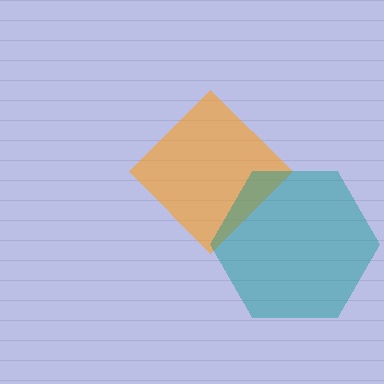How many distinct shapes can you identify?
There are 2 distinct shapes: an orange diamond, a teal hexagon.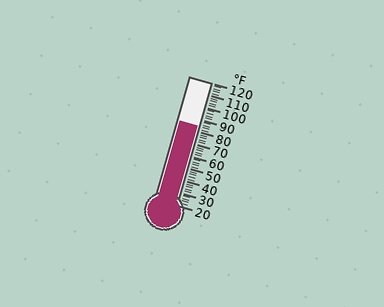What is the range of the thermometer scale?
The thermometer scale ranges from 20°F to 120°F.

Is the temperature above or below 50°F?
The temperature is above 50°F.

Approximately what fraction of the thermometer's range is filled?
The thermometer is filled to approximately 65% of its range.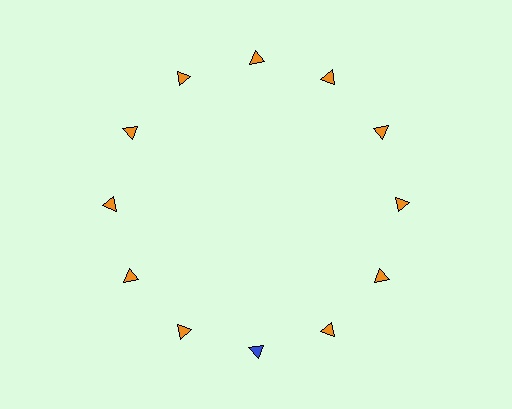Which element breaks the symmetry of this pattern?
The blue triangle at roughly the 6 o'clock position breaks the symmetry. All other shapes are orange triangles.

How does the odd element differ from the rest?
It has a different color: blue instead of orange.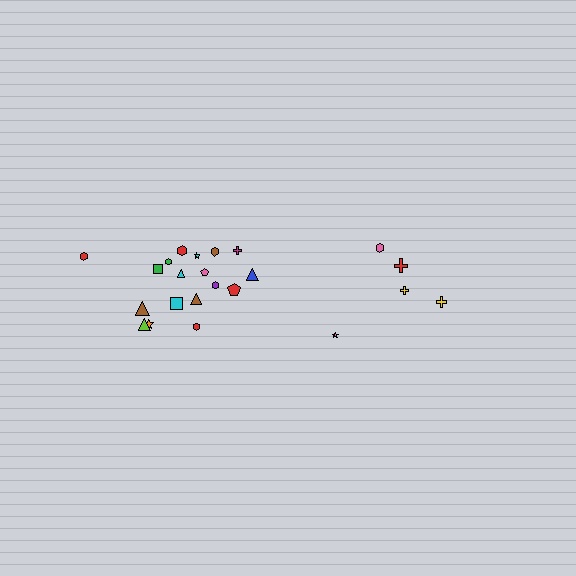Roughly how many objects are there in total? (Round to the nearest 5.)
Roughly 25 objects in total.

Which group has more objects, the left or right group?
The left group.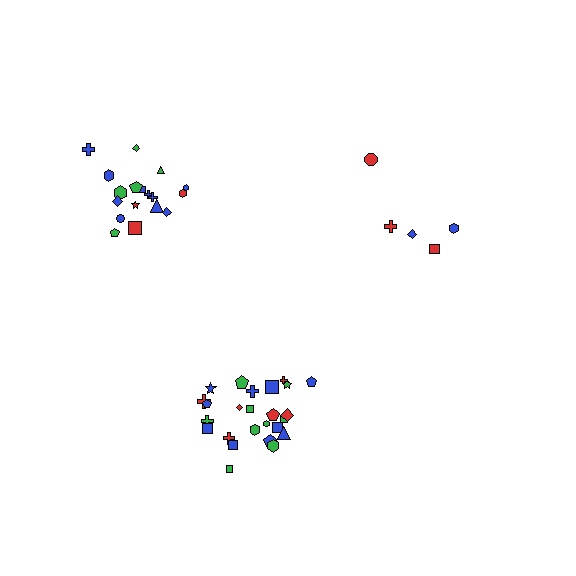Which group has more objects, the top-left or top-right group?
The top-left group.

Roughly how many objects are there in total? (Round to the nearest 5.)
Roughly 50 objects in total.